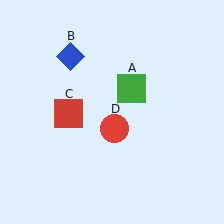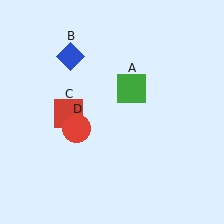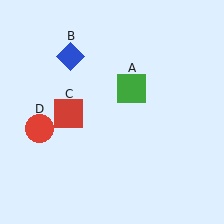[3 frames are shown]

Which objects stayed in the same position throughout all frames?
Green square (object A) and blue diamond (object B) and red square (object C) remained stationary.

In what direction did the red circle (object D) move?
The red circle (object D) moved left.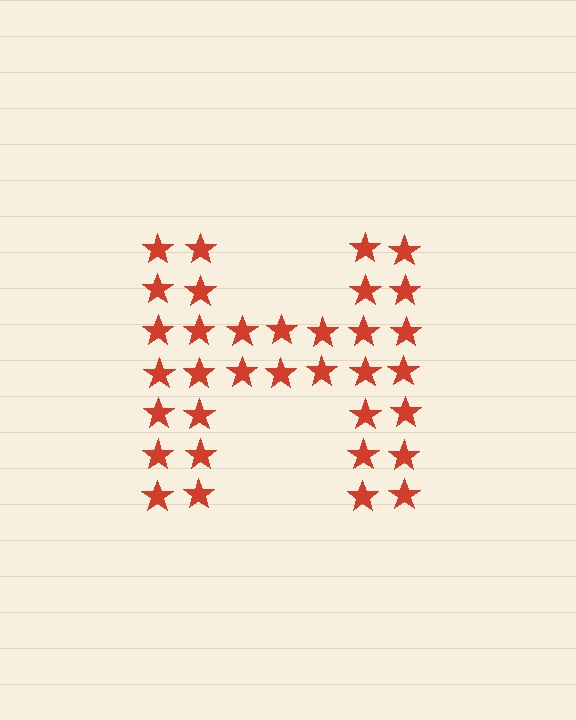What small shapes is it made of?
It is made of small stars.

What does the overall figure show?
The overall figure shows the letter H.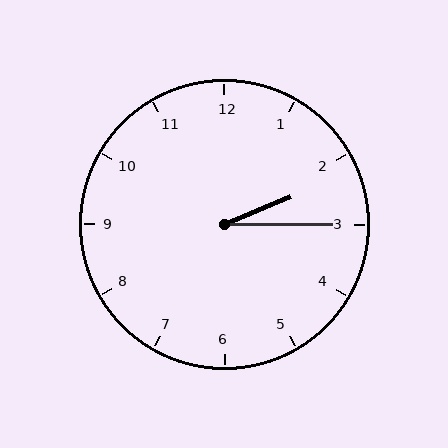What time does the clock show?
2:15.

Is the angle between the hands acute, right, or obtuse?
It is acute.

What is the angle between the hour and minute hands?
Approximately 22 degrees.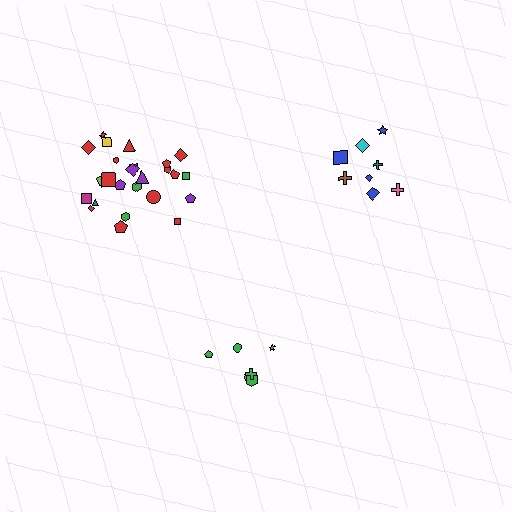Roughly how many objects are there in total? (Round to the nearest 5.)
Roughly 40 objects in total.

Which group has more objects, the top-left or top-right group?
The top-left group.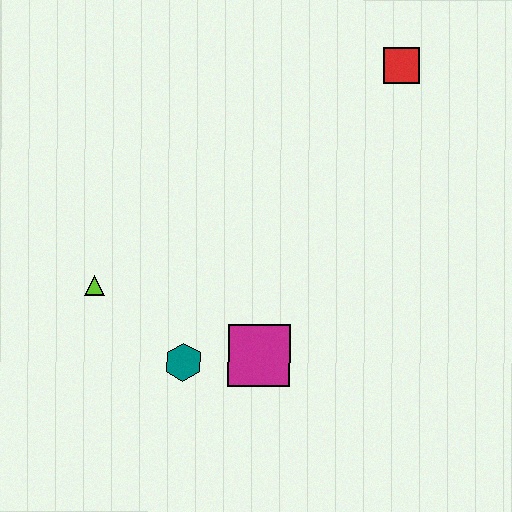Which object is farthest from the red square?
The lime triangle is farthest from the red square.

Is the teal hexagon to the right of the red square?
No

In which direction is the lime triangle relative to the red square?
The lime triangle is to the left of the red square.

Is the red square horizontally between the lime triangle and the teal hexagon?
No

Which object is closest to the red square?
The magenta square is closest to the red square.